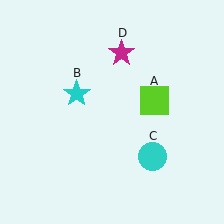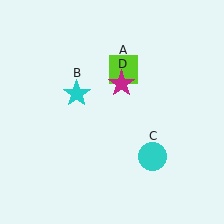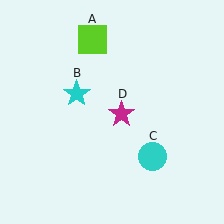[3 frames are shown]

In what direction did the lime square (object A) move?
The lime square (object A) moved up and to the left.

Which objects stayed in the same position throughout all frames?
Cyan star (object B) and cyan circle (object C) remained stationary.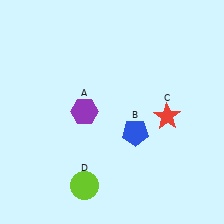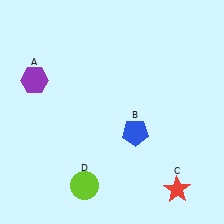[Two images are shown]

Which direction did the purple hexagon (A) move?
The purple hexagon (A) moved left.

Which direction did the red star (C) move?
The red star (C) moved down.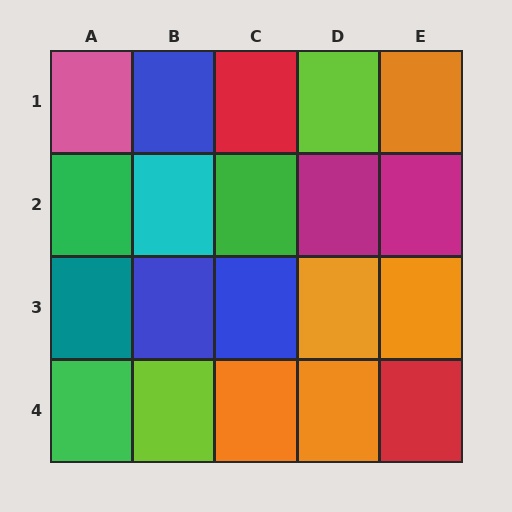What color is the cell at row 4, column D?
Orange.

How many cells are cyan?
1 cell is cyan.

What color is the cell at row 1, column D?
Lime.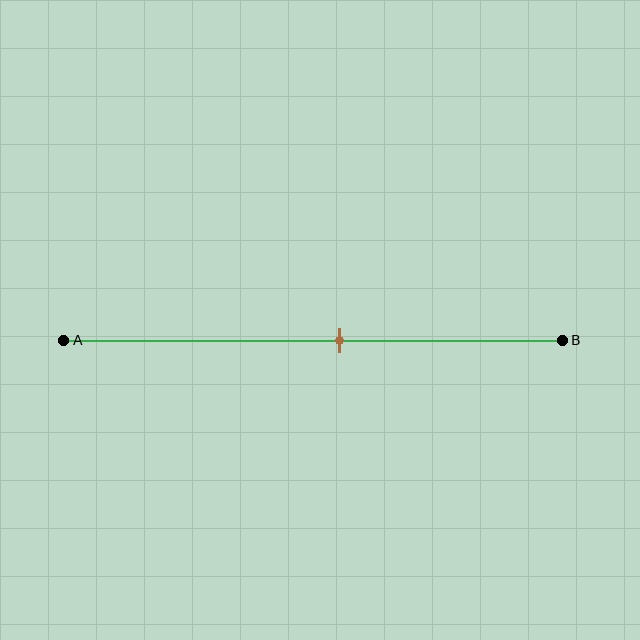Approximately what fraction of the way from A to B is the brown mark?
The brown mark is approximately 55% of the way from A to B.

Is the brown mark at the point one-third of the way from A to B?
No, the mark is at about 55% from A, not at the 33% one-third point.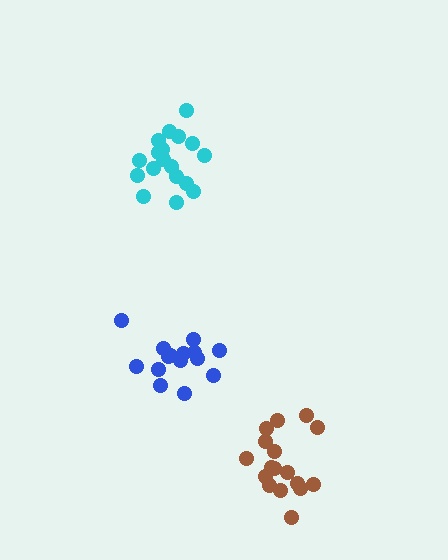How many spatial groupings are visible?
There are 3 spatial groupings.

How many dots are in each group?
Group 1: 18 dots, Group 2: 17 dots, Group 3: 15 dots (50 total).